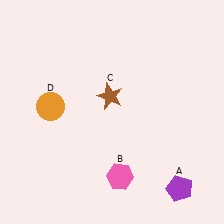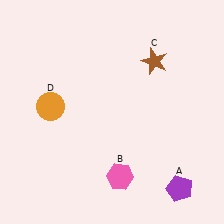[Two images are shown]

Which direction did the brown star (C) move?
The brown star (C) moved right.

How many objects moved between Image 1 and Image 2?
1 object moved between the two images.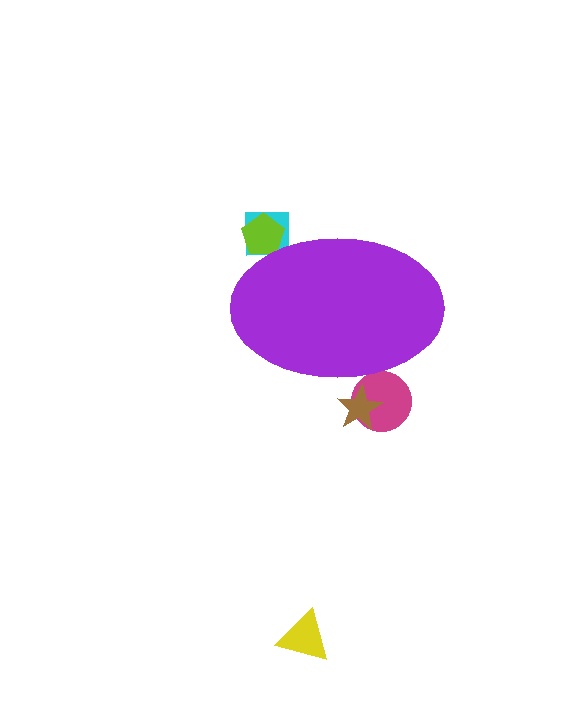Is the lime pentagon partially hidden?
Yes, the lime pentagon is partially hidden behind the purple ellipse.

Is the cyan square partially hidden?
Yes, the cyan square is partially hidden behind the purple ellipse.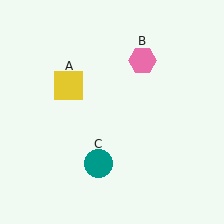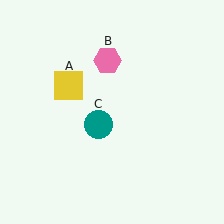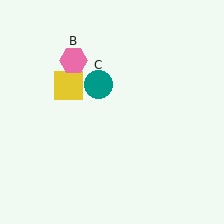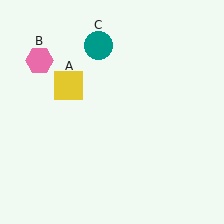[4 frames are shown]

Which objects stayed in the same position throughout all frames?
Yellow square (object A) remained stationary.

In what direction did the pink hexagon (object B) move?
The pink hexagon (object B) moved left.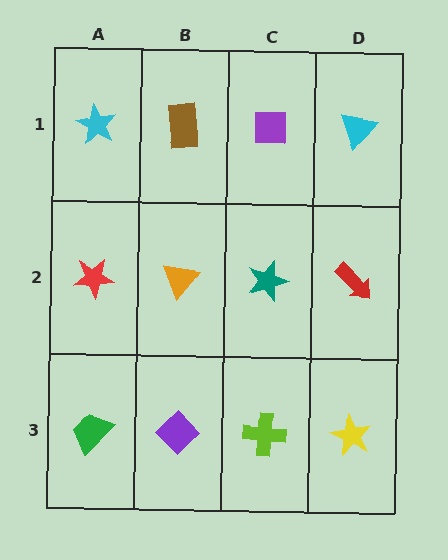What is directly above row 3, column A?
A red star.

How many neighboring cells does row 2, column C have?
4.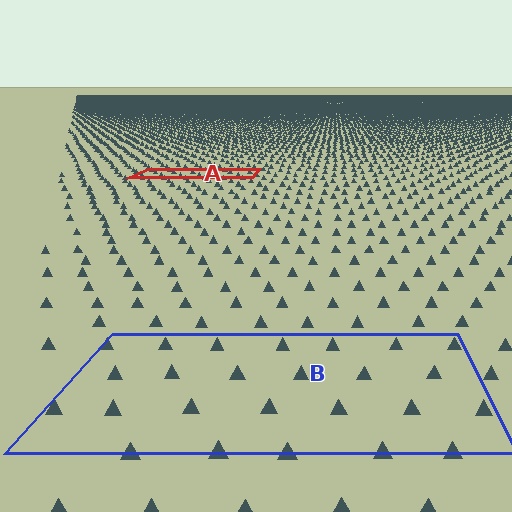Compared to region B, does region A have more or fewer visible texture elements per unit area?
Region A has more texture elements per unit area — they are packed more densely because it is farther away.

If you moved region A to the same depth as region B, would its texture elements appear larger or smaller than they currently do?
They would appear larger. At a closer depth, the same texture elements are projected at a bigger on-screen size.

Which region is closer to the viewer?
Region B is closer. The texture elements there are larger and more spread out.